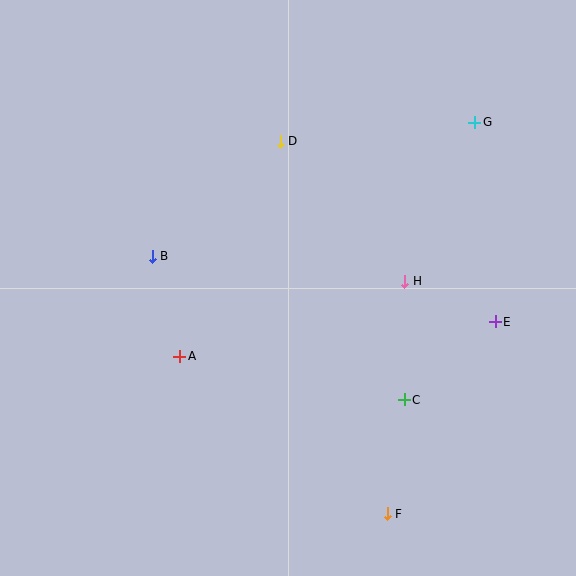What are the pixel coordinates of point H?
Point H is at (405, 281).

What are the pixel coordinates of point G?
Point G is at (475, 122).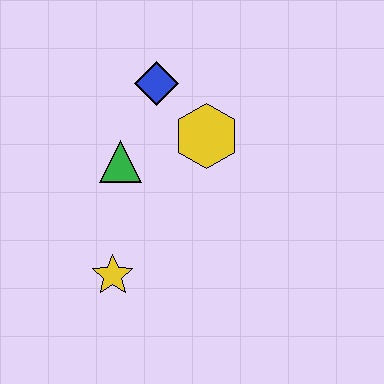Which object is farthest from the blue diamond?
The yellow star is farthest from the blue diamond.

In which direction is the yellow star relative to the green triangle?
The yellow star is below the green triangle.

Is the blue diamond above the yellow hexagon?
Yes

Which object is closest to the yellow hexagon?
The blue diamond is closest to the yellow hexagon.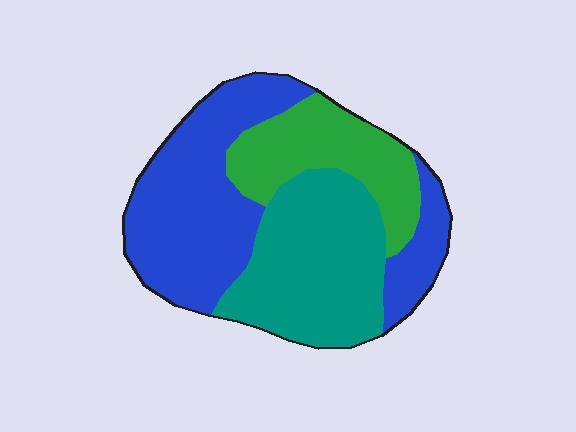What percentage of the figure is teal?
Teal takes up about one third (1/3) of the figure.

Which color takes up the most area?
Blue, at roughly 45%.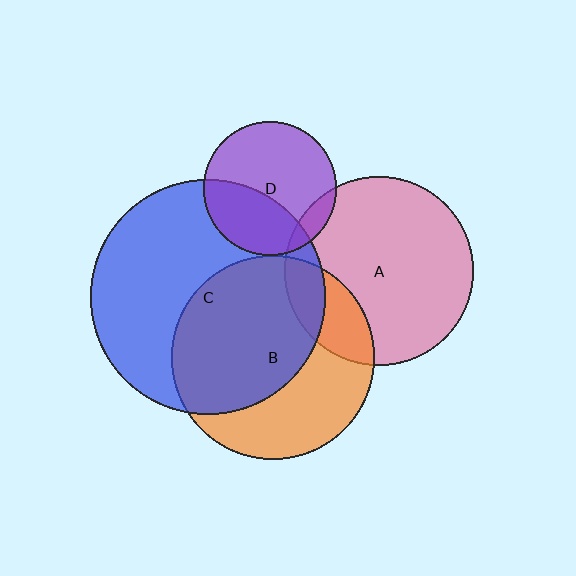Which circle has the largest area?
Circle C (blue).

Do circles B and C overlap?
Yes.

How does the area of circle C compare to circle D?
Approximately 3.1 times.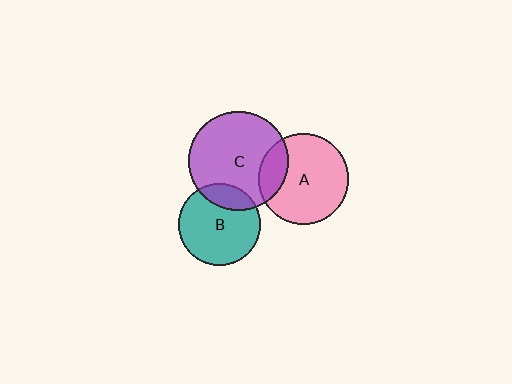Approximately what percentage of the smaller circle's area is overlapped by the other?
Approximately 20%.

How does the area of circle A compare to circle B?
Approximately 1.2 times.